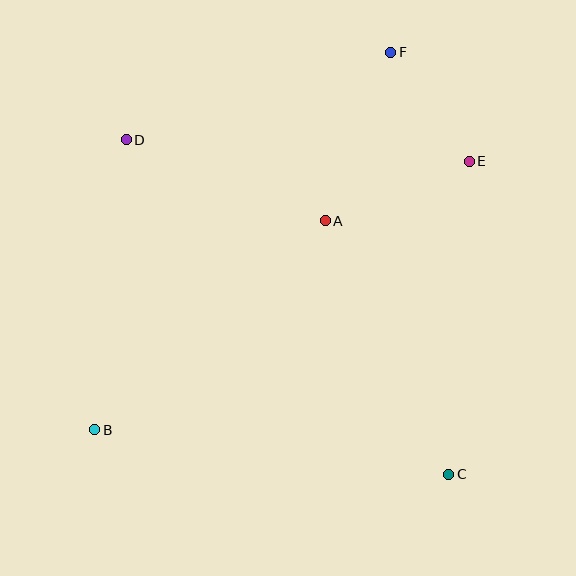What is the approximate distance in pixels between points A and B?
The distance between A and B is approximately 311 pixels.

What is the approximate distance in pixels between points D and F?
The distance between D and F is approximately 279 pixels.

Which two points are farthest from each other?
Points B and F are farthest from each other.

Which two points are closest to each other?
Points E and F are closest to each other.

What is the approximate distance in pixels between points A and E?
The distance between A and E is approximately 156 pixels.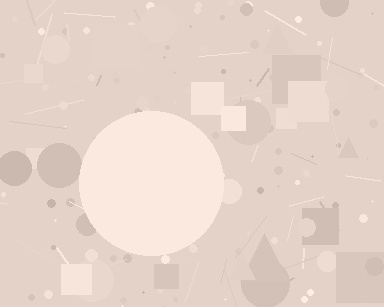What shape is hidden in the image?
A circle is hidden in the image.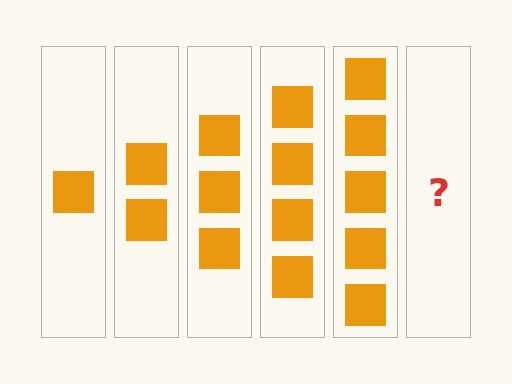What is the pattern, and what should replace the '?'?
The pattern is that each step adds one more square. The '?' should be 6 squares.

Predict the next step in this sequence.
The next step is 6 squares.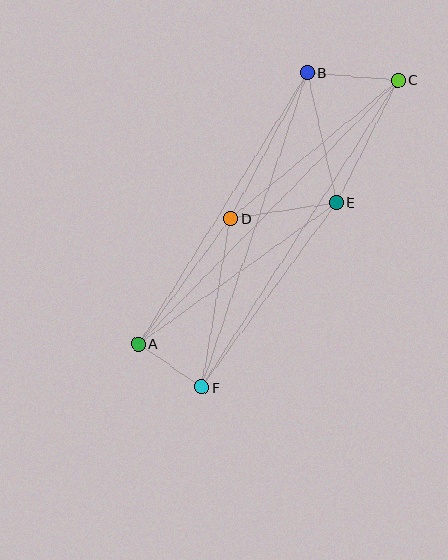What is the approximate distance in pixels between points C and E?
The distance between C and E is approximately 137 pixels.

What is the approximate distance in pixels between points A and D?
The distance between A and D is approximately 155 pixels.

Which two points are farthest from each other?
Points A and C are farthest from each other.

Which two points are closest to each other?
Points A and F are closest to each other.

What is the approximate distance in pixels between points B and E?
The distance between B and E is approximately 133 pixels.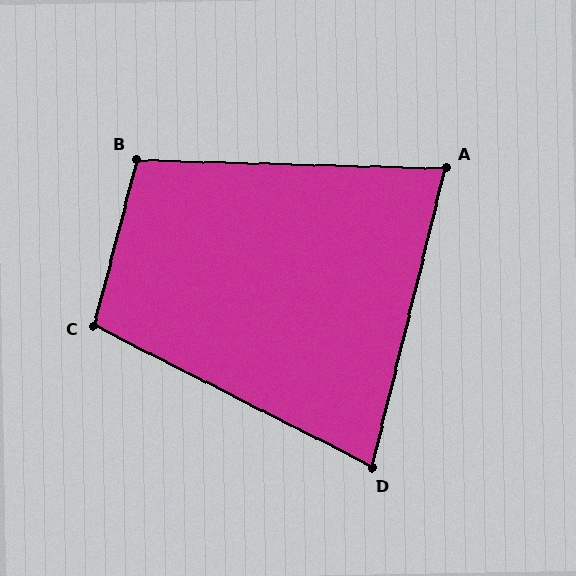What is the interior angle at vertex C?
Approximately 102 degrees (obtuse).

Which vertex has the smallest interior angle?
D, at approximately 77 degrees.